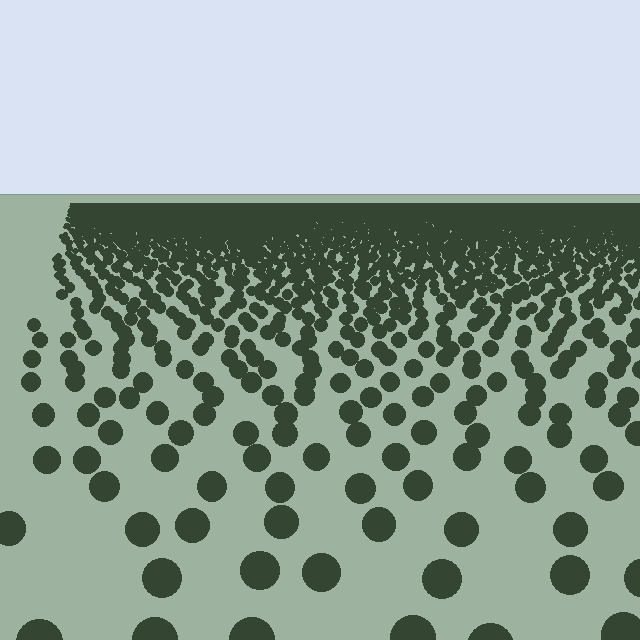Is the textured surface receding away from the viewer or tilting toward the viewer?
The surface is receding away from the viewer. Texture elements get smaller and denser toward the top.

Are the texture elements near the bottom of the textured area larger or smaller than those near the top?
Larger. Near the bottom, elements are closer to the viewer and appear at a bigger on-screen size.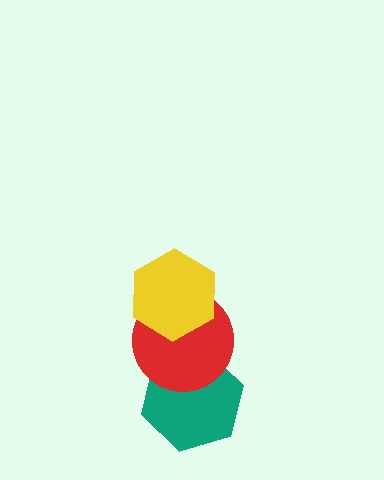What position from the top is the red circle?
The red circle is 2nd from the top.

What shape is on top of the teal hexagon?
The red circle is on top of the teal hexagon.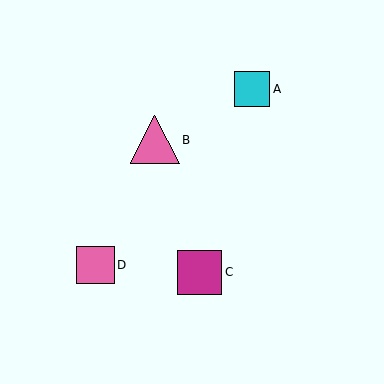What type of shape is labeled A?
Shape A is a cyan square.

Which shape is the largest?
The pink triangle (labeled B) is the largest.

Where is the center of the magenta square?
The center of the magenta square is at (200, 272).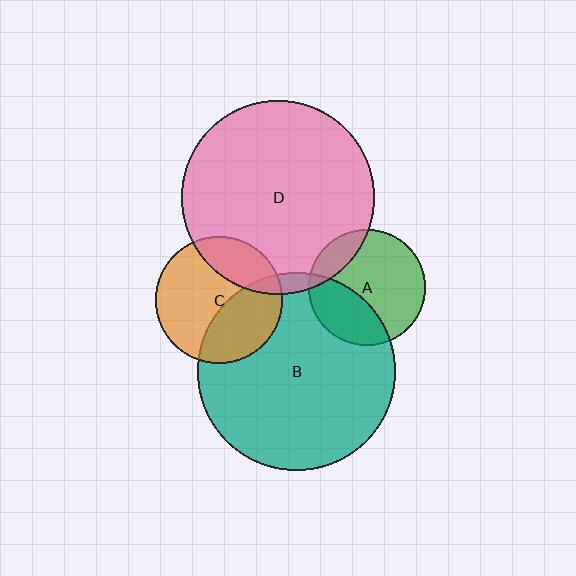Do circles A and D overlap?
Yes.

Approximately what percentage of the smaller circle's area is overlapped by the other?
Approximately 15%.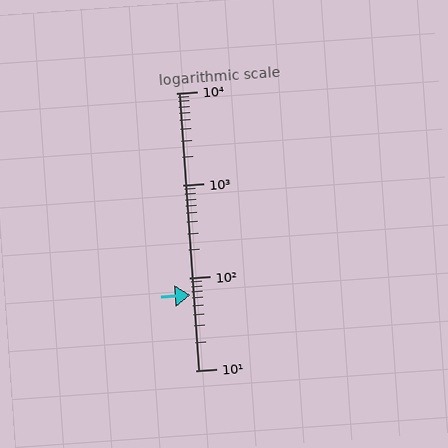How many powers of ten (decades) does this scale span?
The scale spans 3 decades, from 10 to 10000.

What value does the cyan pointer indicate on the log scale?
The pointer indicates approximately 65.